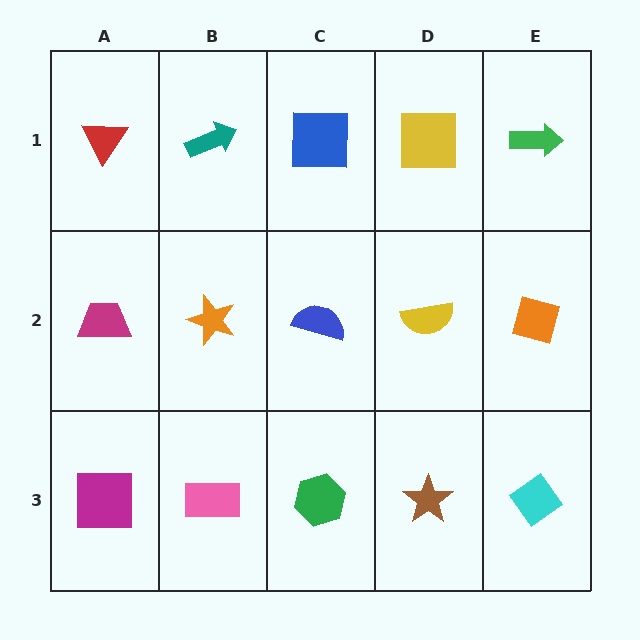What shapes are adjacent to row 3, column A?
A magenta trapezoid (row 2, column A), a pink rectangle (row 3, column B).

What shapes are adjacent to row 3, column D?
A yellow semicircle (row 2, column D), a green hexagon (row 3, column C), a cyan diamond (row 3, column E).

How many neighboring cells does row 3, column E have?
2.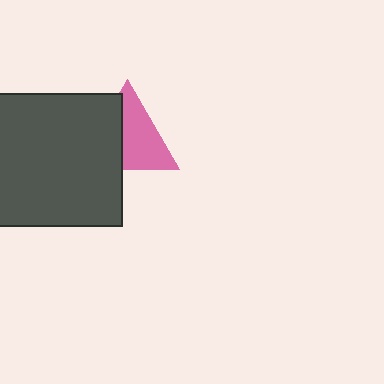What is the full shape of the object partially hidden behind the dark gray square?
The partially hidden object is a pink triangle.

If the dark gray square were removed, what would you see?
You would see the complete pink triangle.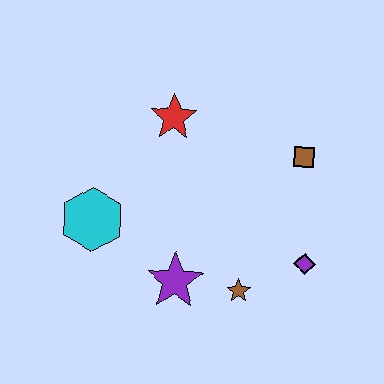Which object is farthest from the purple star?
The brown square is farthest from the purple star.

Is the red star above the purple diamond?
Yes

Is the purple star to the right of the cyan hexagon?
Yes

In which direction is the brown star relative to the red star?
The brown star is below the red star.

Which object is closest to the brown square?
The purple diamond is closest to the brown square.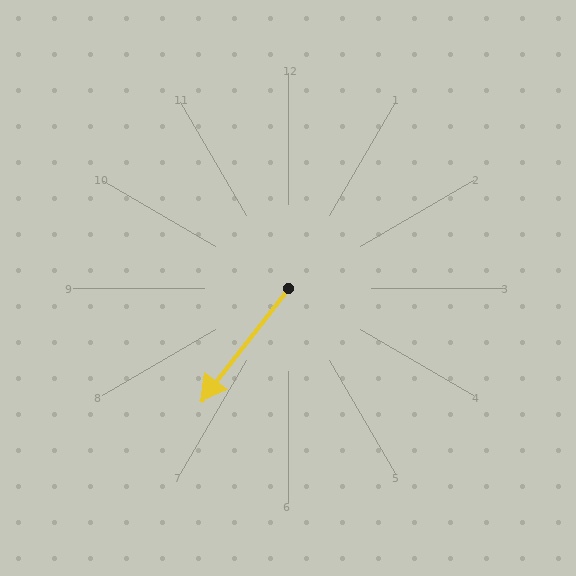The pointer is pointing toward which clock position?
Roughly 7 o'clock.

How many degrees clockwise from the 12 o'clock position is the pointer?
Approximately 218 degrees.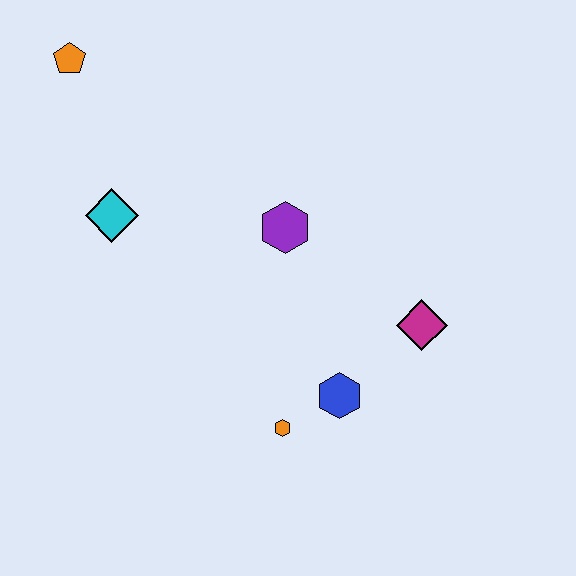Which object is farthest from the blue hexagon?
The orange pentagon is farthest from the blue hexagon.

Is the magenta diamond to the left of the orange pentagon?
No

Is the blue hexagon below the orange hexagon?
No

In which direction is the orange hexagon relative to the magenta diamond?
The orange hexagon is to the left of the magenta diamond.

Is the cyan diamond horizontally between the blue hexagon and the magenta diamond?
No